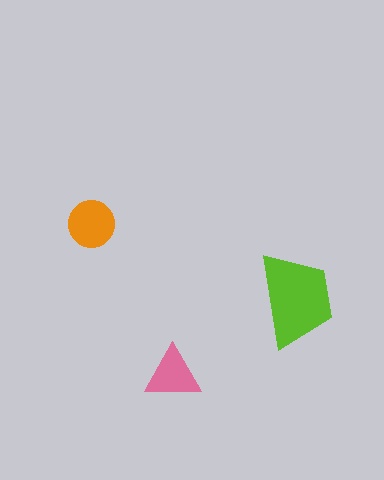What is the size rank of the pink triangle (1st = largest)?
3rd.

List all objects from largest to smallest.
The lime trapezoid, the orange circle, the pink triangle.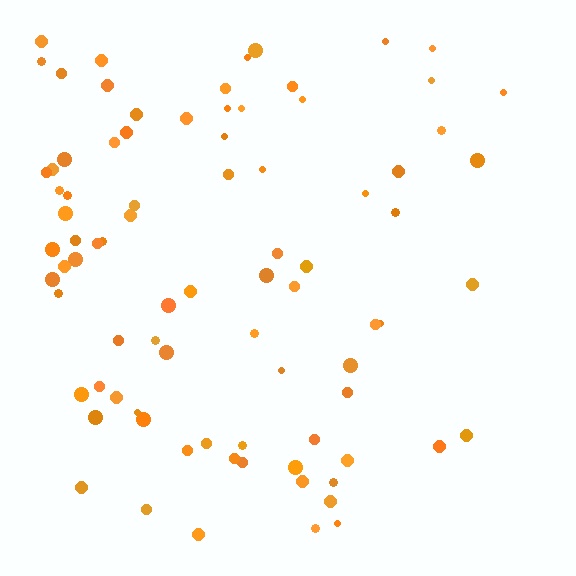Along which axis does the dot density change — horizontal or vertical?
Horizontal.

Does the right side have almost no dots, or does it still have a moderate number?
Still a moderate number, just noticeably fewer than the left.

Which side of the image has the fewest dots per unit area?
The right.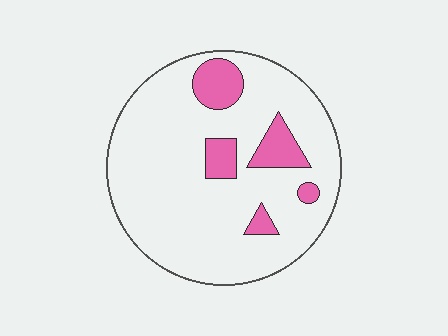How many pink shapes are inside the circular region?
5.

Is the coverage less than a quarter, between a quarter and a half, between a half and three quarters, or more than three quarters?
Less than a quarter.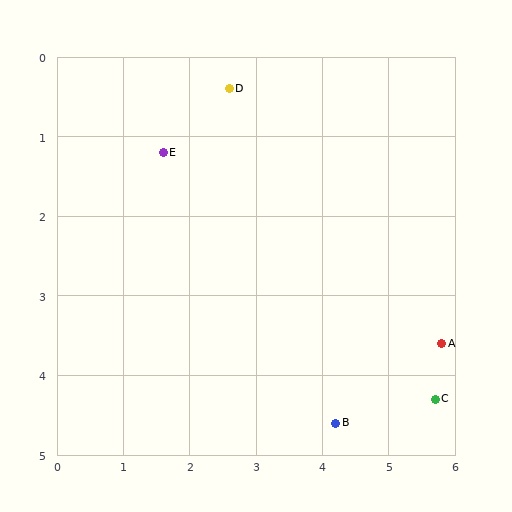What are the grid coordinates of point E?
Point E is at approximately (1.6, 1.2).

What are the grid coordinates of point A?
Point A is at approximately (5.8, 3.6).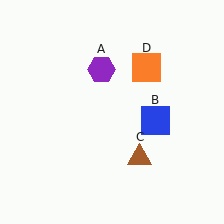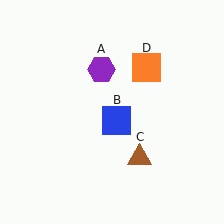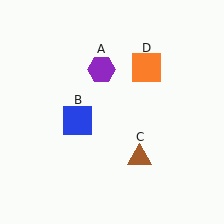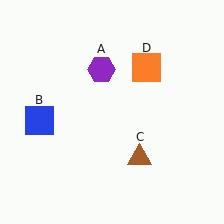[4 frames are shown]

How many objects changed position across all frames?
1 object changed position: blue square (object B).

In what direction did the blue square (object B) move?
The blue square (object B) moved left.